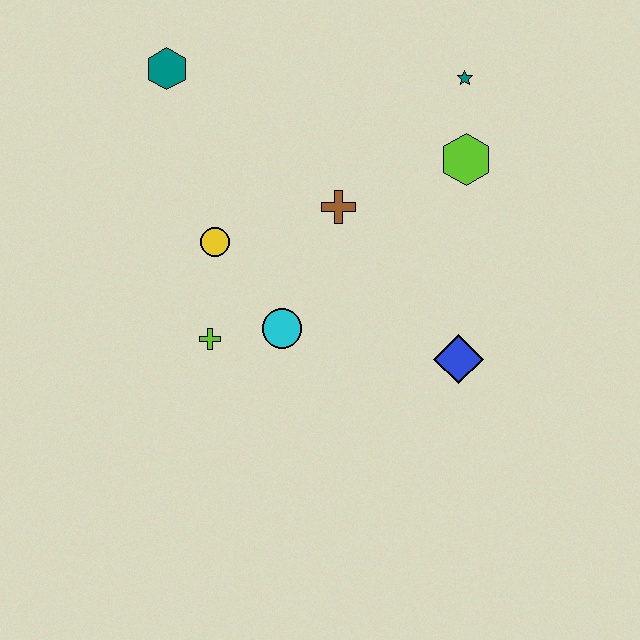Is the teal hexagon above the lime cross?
Yes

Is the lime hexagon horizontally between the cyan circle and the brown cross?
No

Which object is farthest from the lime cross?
The teal star is farthest from the lime cross.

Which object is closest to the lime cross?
The cyan circle is closest to the lime cross.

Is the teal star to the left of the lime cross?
No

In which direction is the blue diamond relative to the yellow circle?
The blue diamond is to the right of the yellow circle.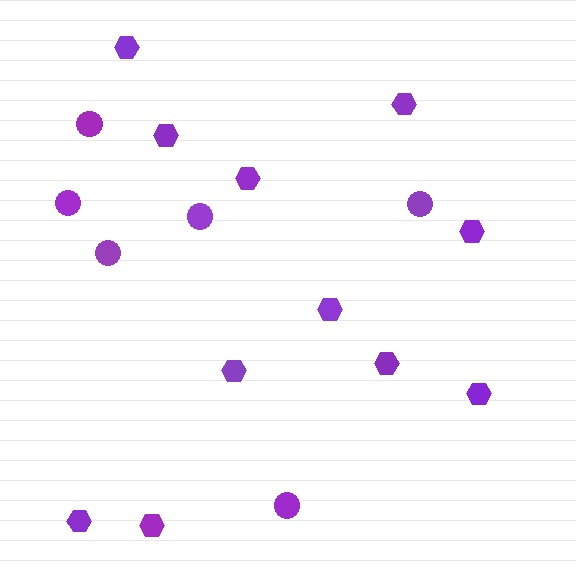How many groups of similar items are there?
There are 2 groups: one group of hexagons (11) and one group of circles (6).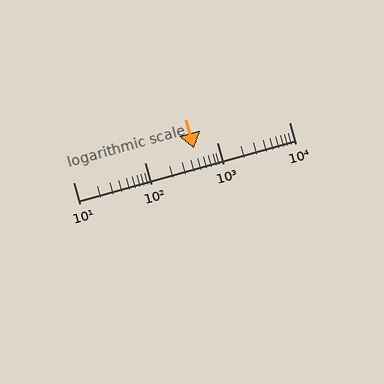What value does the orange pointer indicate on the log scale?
The pointer indicates approximately 480.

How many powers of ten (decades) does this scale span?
The scale spans 3 decades, from 10 to 10000.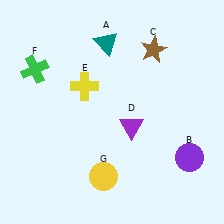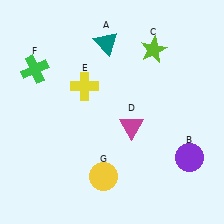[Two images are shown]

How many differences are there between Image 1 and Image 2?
There are 2 differences between the two images.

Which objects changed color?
C changed from brown to lime. D changed from purple to magenta.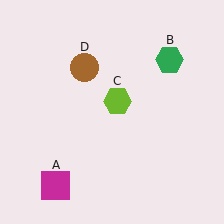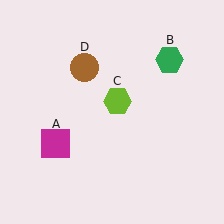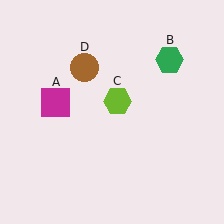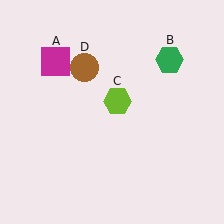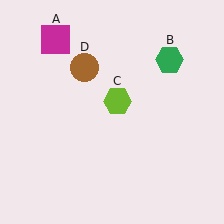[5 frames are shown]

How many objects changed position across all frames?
1 object changed position: magenta square (object A).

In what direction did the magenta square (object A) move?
The magenta square (object A) moved up.